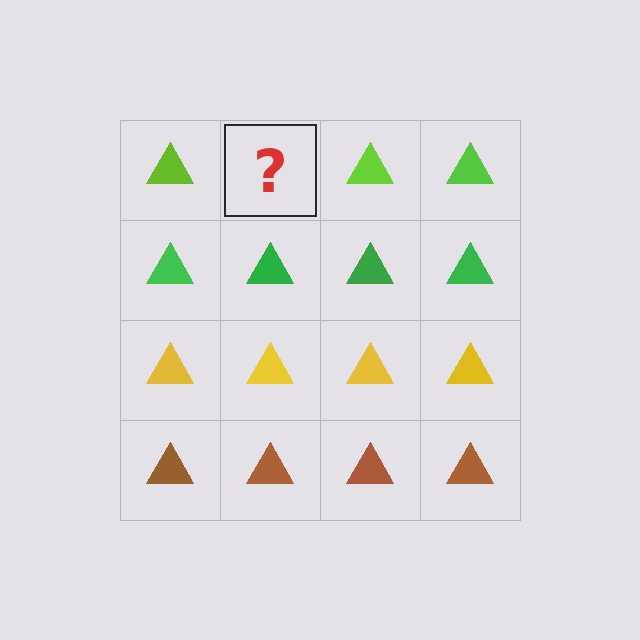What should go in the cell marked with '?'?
The missing cell should contain a lime triangle.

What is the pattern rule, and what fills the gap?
The rule is that each row has a consistent color. The gap should be filled with a lime triangle.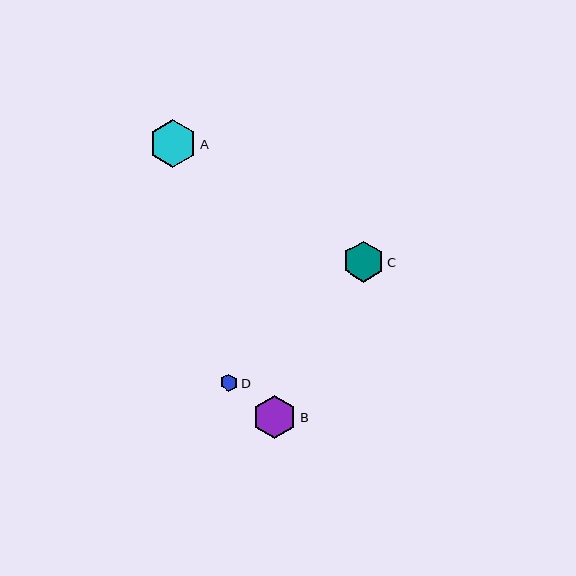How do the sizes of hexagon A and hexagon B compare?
Hexagon A and hexagon B are approximately the same size.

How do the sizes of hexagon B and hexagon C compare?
Hexagon B and hexagon C are approximately the same size.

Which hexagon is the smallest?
Hexagon D is the smallest with a size of approximately 17 pixels.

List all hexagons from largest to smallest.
From largest to smallest: A, B, C, D.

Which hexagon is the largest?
Hexagon A is the largest with a size of approximately 48 pixels.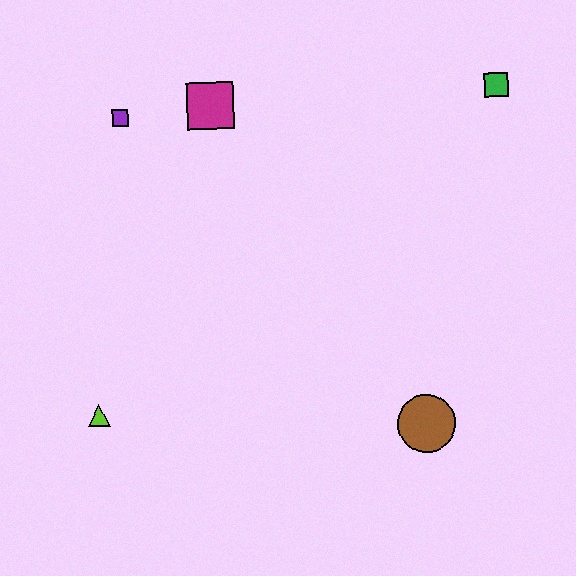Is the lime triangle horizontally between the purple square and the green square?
No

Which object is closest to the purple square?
The magenta square is closest to the purple square.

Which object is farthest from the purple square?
The brown circle is farthest from the purple square.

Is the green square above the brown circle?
Yes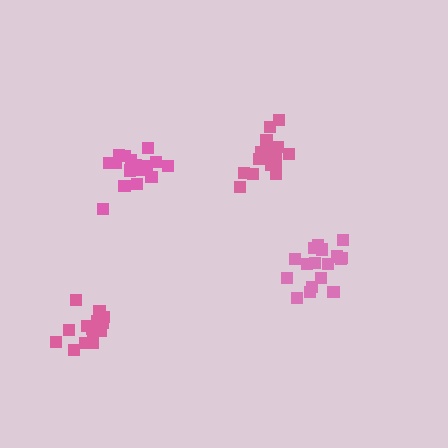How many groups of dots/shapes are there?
There are 4 groups.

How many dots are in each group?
Group 1: 17 dots, Group 2: 19 dots, Group 3: 14 dots, Group 4: 17 dots (67 total).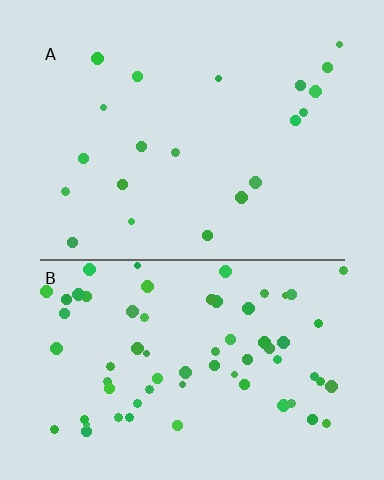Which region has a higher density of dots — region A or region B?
B (the bottom).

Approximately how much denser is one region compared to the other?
Approximately 3.4× — region B over region A.